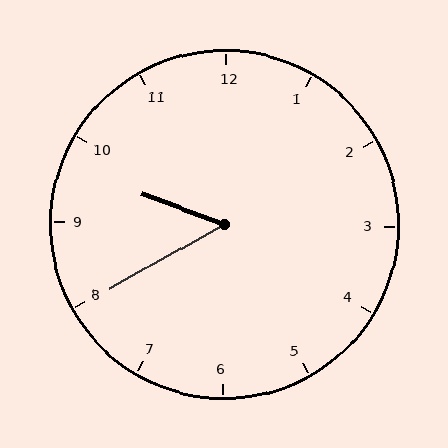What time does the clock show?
9:40.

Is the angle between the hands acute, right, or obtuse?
It is acute.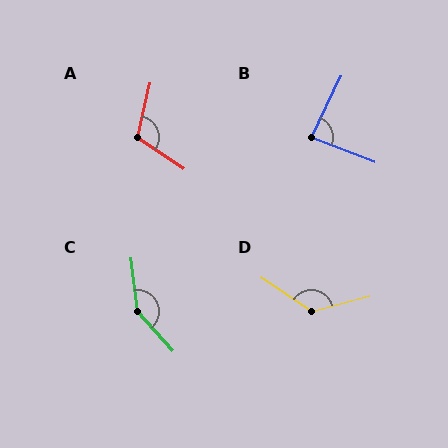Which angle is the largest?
C, at approximately 145 degrees.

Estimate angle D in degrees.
Approximately 131 degrees.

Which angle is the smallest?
B, at approximately 85 degrees.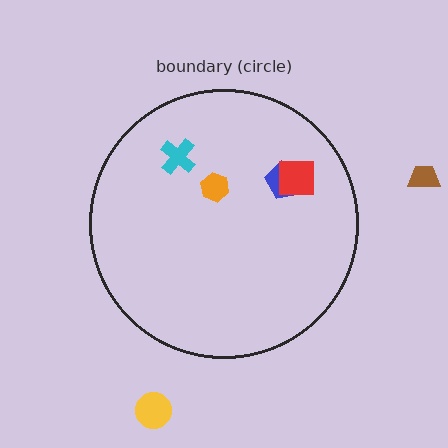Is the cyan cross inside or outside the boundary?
Inside.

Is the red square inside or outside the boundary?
Inside.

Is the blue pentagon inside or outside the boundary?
Inside.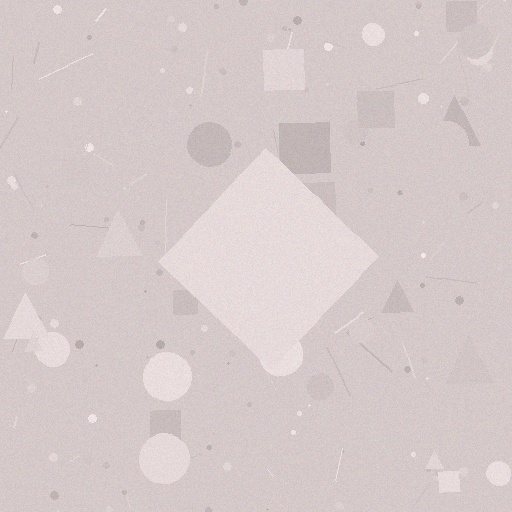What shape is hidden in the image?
A diamond is hidden in the image.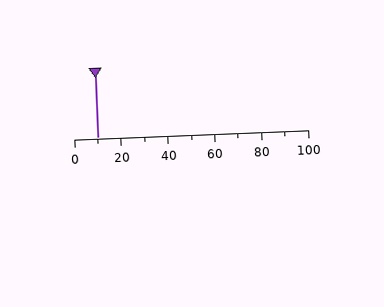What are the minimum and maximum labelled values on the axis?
The axis runs from 0 to 100.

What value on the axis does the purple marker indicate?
The marker indicates approximately 10.